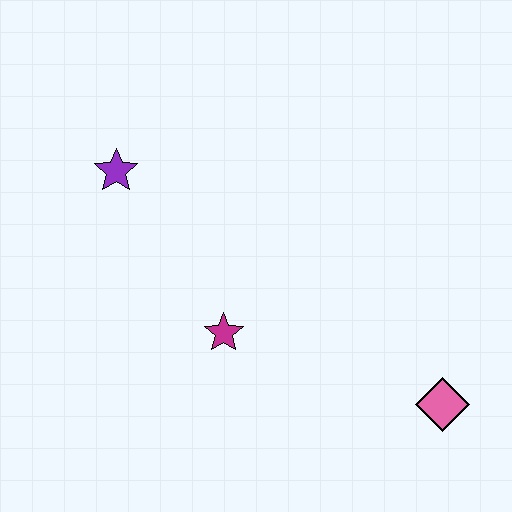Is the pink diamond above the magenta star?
No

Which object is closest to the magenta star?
The purple star is closest to the magenta star.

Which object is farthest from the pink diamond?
The purple star is farthest from the pink diamond.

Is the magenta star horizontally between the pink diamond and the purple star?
Yes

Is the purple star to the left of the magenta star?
Yes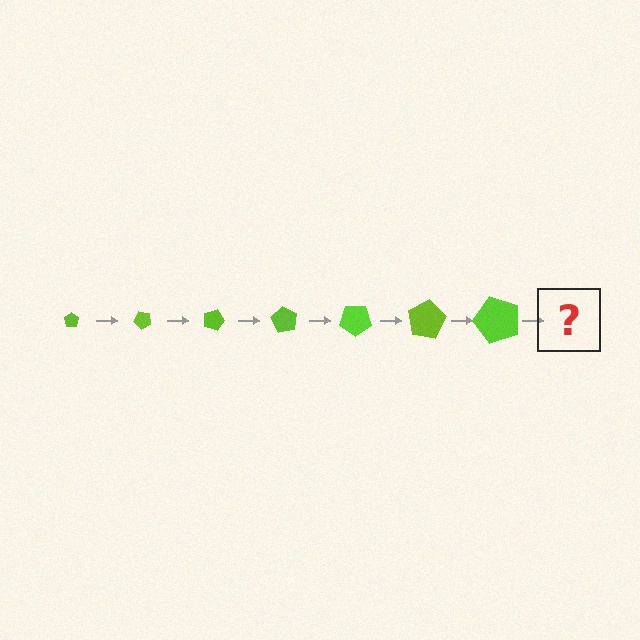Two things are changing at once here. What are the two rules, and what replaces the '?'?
The two rules are that the pentagon grows larger each step and it rotates 45 degrees each step. The '?' should be a pentagon, larger than the previous one and rotated 315 degrees from the start.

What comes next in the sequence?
The next element should be a pentagon, larger than the previous one and rotated 315 degrees from the start.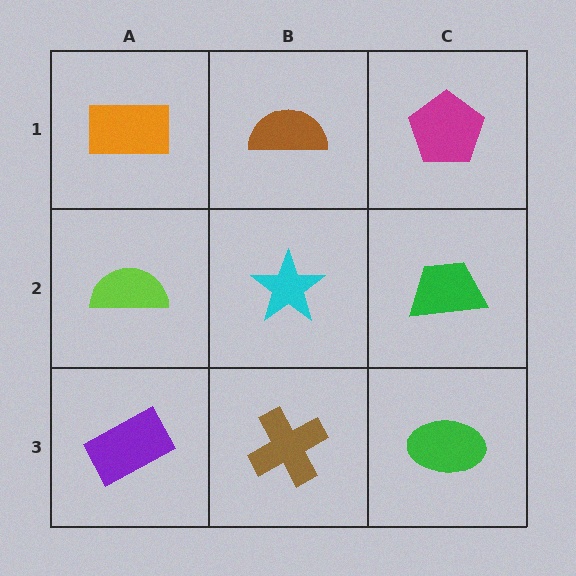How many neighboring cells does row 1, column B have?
3.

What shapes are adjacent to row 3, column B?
A cyan star (row 2, column B), a purple rectangle (row 3, column A), a green ellipse (row 3, column C).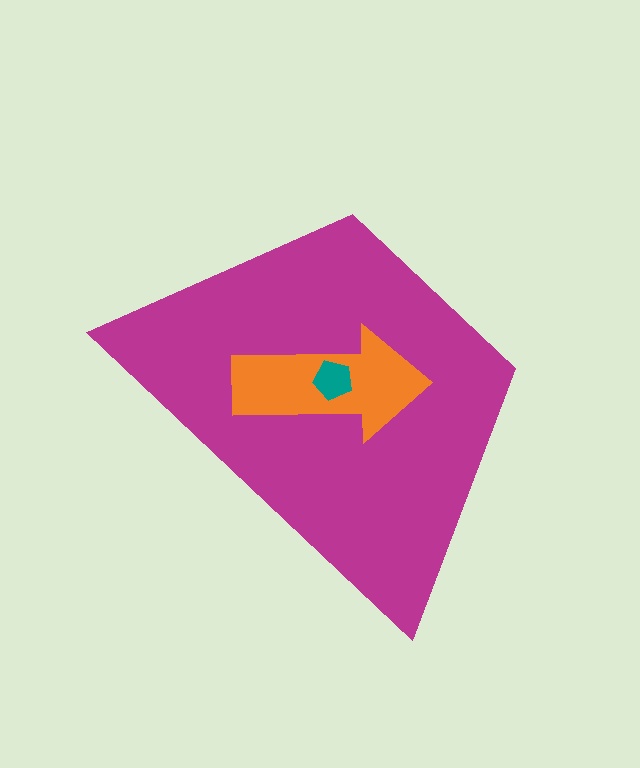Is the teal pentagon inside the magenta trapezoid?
Yes.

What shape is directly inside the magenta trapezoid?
The orange arrow.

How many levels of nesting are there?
3.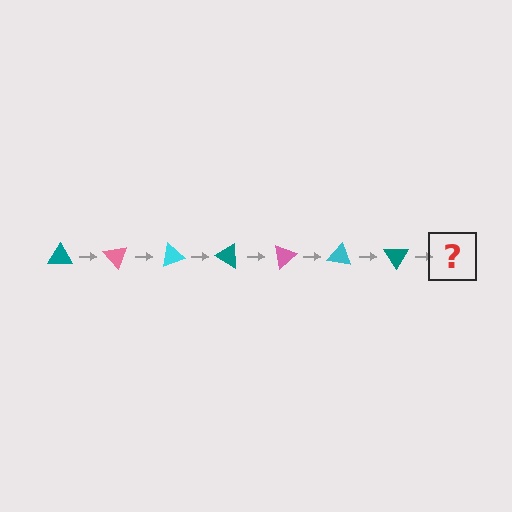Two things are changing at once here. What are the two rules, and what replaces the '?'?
The two rules are that it rotates 50 degrees each step and the color cycles through teal, pink, and cyan. The '?' should be a pink triangle, rotated 350 degrees from the start.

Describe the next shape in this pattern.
It should be a pink triangle, rotated 350 degrees from the start.